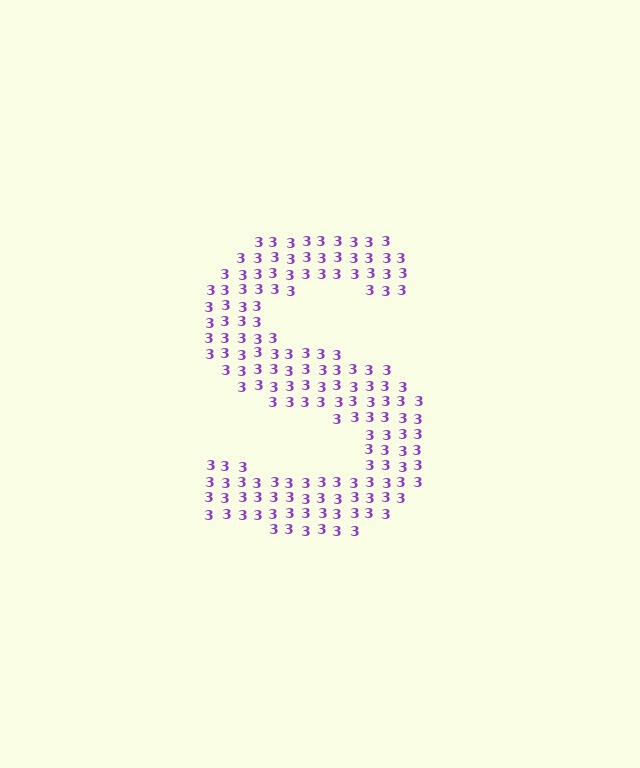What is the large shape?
The large shape is the letter S.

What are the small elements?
The small elements are digit 3's.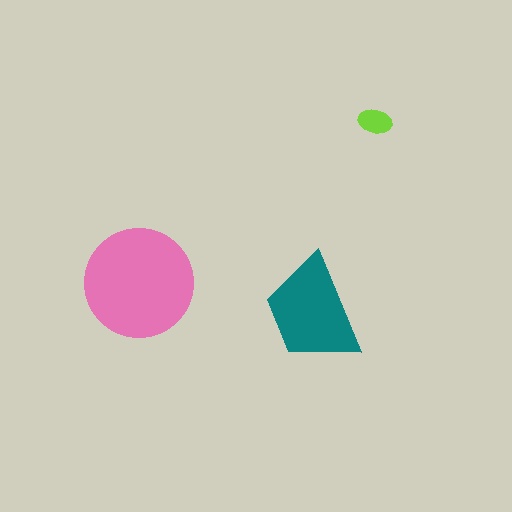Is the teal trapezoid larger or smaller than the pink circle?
Smaller.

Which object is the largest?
The pink circle.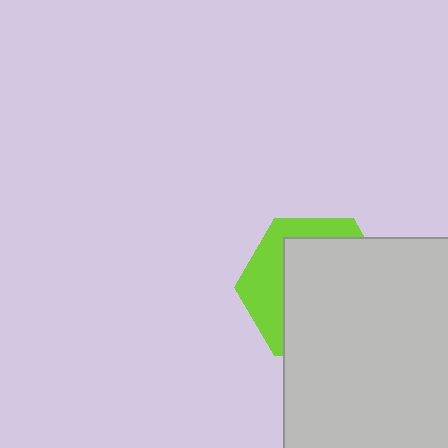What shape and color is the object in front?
The object in front is a light gray square.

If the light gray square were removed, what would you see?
You would see the complete lime hexagon.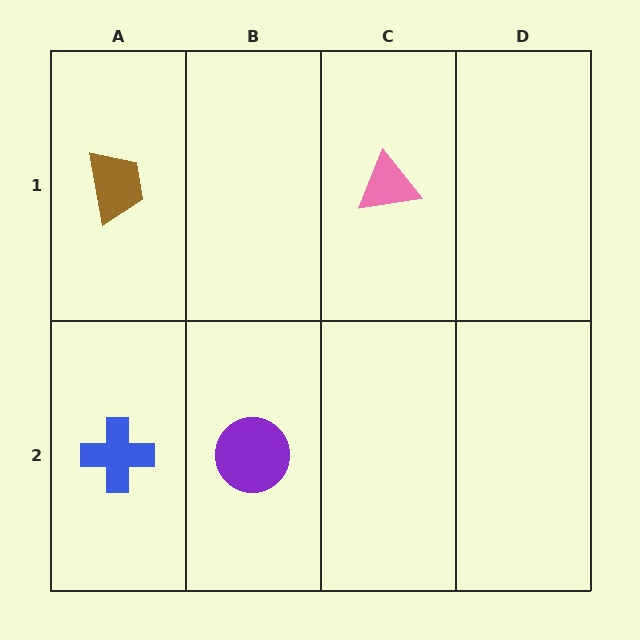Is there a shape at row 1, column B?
No, that cell is empty.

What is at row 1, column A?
A brown trapezoid.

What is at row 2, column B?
A purple circle.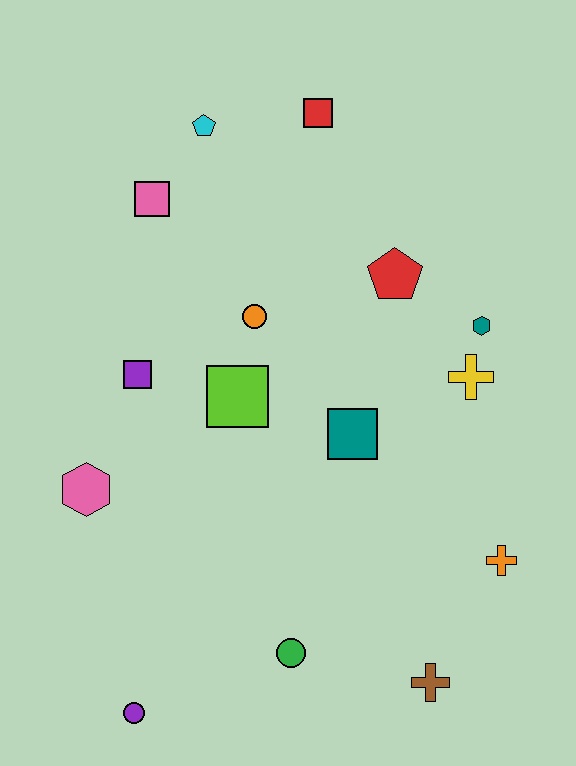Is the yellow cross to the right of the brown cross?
Yes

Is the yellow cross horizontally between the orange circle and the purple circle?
No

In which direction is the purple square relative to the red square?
The purple square is below the red square.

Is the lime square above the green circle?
Yes